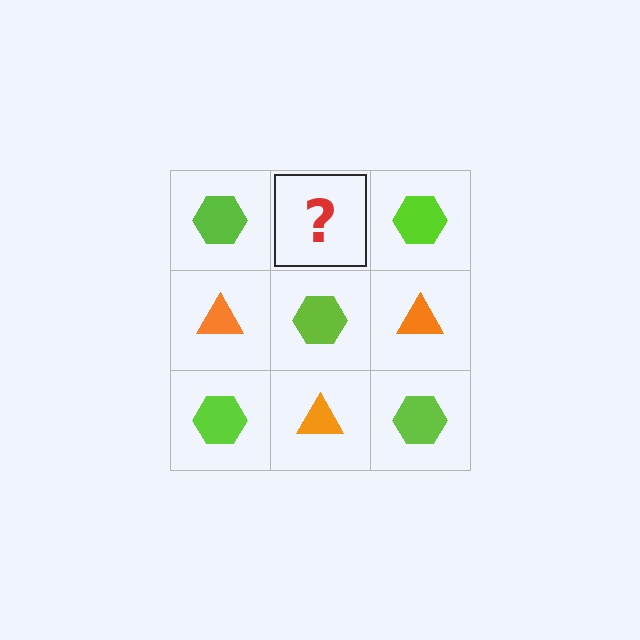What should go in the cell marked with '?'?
The missing cell should contain an orange triangle.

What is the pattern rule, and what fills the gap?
The rule is that it alternates lime hexagon and orange triangle in a checkerboard pattern. The gap should be filled with an orange triangle.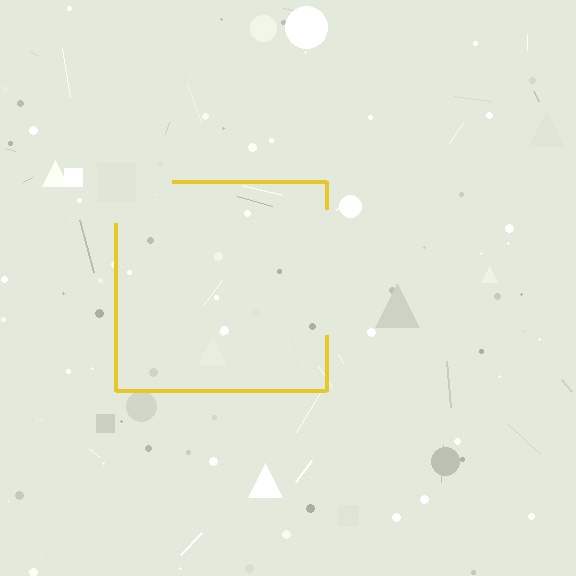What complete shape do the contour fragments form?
The contour fragments form a square.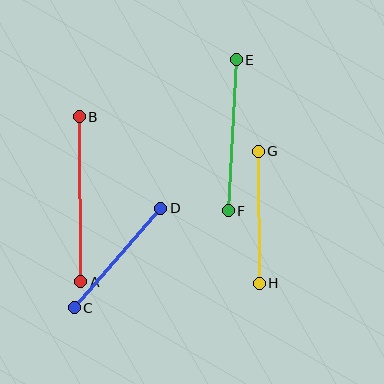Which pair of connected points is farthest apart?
Points A and B are farthest apart.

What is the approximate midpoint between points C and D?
The midpoint is at approximately (118, 258) pixels.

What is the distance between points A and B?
The distance is approximately 165 pixels.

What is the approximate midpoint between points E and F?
The midpoint is at approximately (232, 135) pixels.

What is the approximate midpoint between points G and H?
The midpoint is at approximately (259, 217) pixels.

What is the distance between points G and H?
The distance is approximately 132 pixels.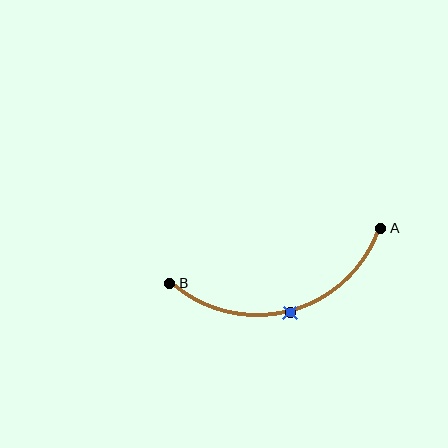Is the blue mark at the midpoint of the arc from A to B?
Yes. The blue mark lies on the arc at equal arc-length from both A and B — it is the arc midpoint.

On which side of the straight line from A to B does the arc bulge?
The arc bulges below the straight line connecting A and B.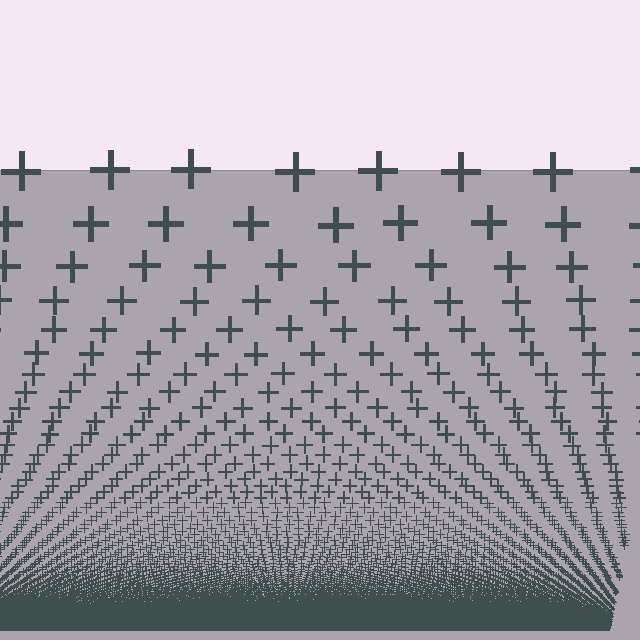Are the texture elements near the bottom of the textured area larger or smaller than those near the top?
Smaller. The gradient is inverted — elements near the bottom are smaller and denser.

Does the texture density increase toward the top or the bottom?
Density increases toward the bottom.